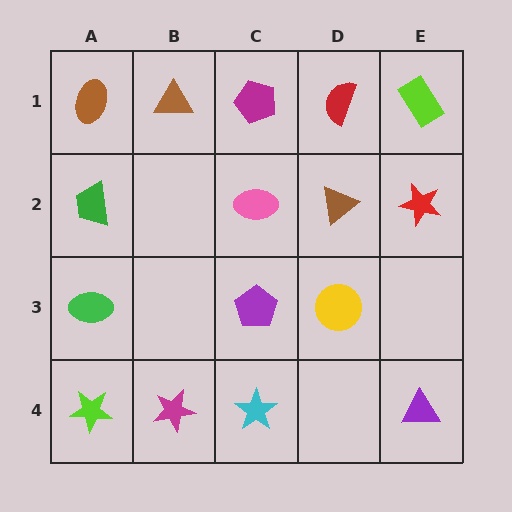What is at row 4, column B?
A magenta star.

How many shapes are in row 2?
4 shapes.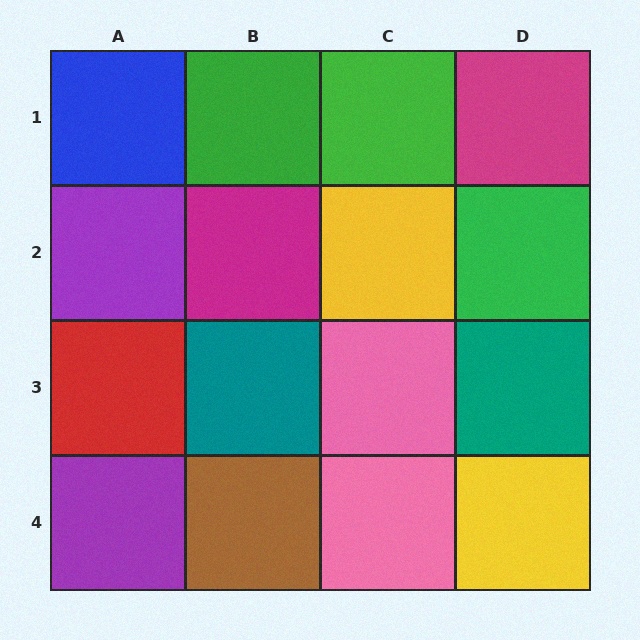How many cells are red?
1 cell is red.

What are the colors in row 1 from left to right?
Blue, green, green, magenta.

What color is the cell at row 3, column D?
Teal.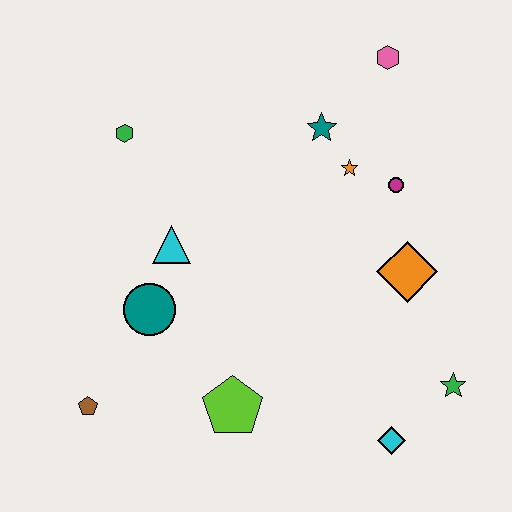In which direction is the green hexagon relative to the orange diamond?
The green hexagon is to the left of the orange diamond.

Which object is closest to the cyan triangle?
The teal circle is closest to the cyan triangle.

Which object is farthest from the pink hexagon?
The brown pentagon is farthest from the pink hexagon.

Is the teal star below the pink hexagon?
Yes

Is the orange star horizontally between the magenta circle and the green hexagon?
Yes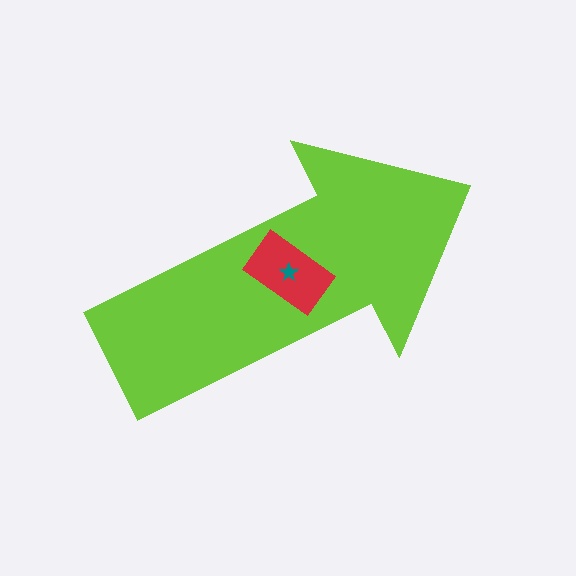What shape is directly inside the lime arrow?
The red rectangle.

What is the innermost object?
The teal star.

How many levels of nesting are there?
3.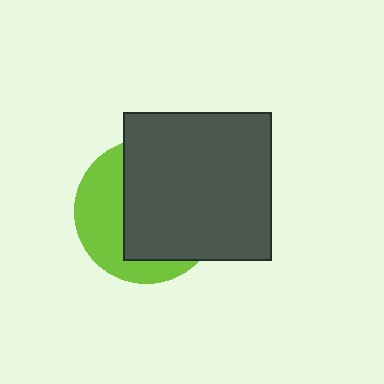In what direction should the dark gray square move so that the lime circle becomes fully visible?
The dark gray square should move right. That is the shortest direction to clear the overlap and leave the lime circle fully visible.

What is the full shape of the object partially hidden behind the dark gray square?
The partially hidden object is a lime circle.